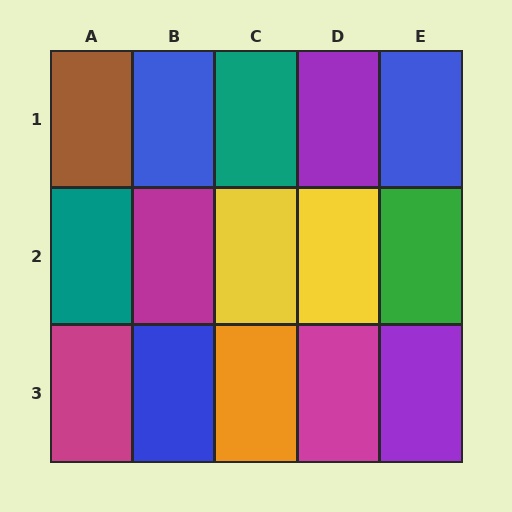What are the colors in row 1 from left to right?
Brown, blue, teal, purple, blue.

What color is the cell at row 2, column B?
Magenta.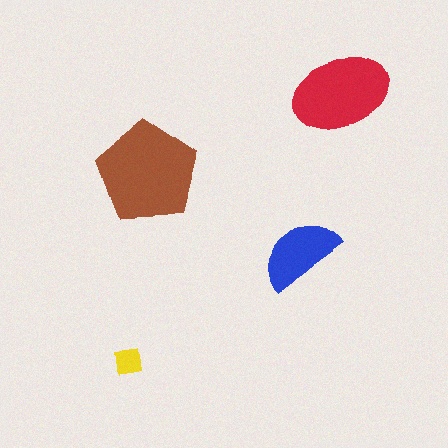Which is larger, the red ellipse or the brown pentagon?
The brown pentagon.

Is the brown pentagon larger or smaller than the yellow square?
Larger.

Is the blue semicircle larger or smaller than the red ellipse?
Smaller.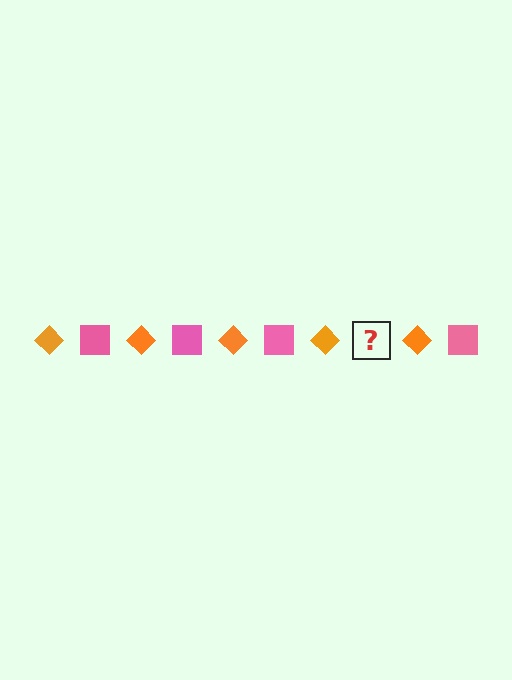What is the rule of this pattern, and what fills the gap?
The rule is that the pattern alternates between orange diamond and pink square. The gap should be filled with a pink square.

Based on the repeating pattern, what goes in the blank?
The blank should be a pink square.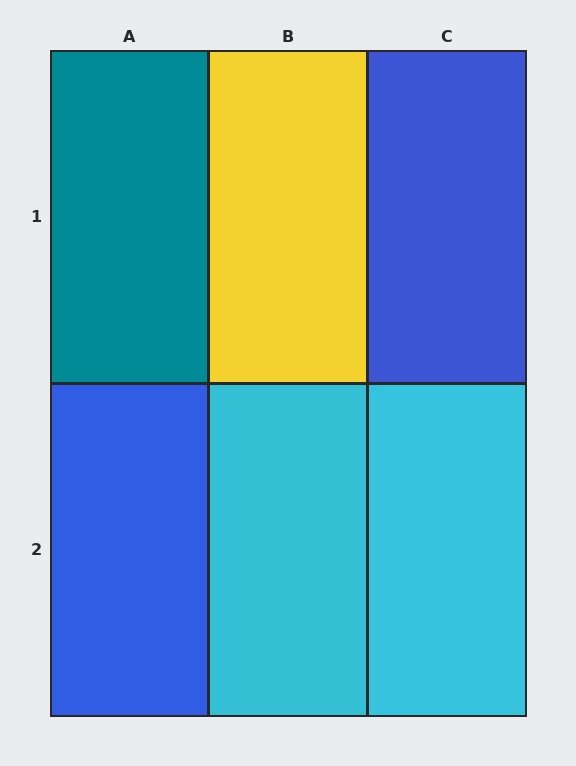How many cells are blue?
2 cells are blue.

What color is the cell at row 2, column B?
Cyan.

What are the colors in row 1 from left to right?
Teal, yellow, blue.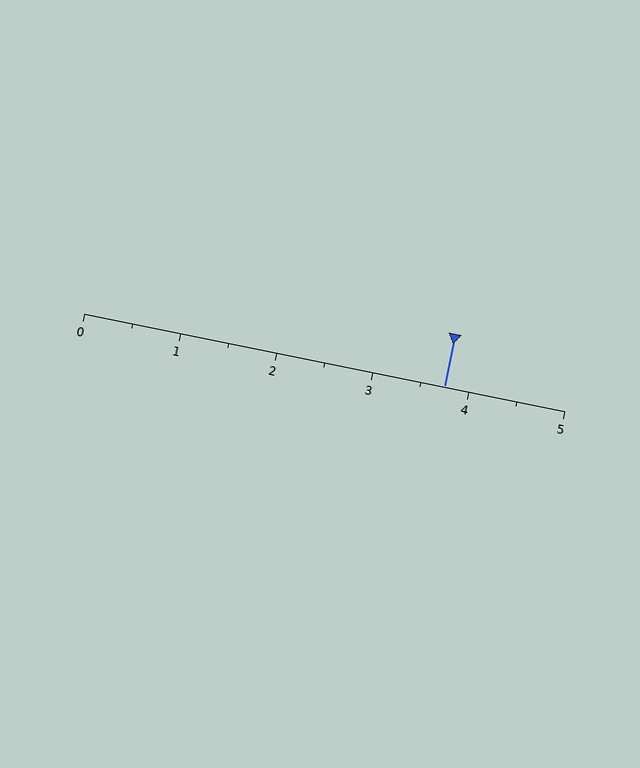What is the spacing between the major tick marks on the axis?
The major ticks are spaced 1 apart.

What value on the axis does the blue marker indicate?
The marker indicates approximately 3.8.